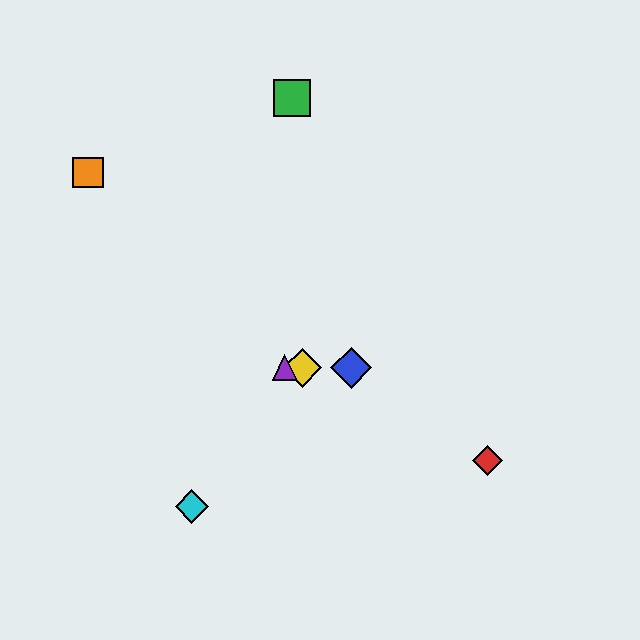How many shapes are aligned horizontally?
3 shapes (the blue diamond, the yellow diamond, the purple triangle) are aligned horizontally.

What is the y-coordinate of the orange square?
The orange square is at y≈172.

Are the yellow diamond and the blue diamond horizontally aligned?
Yes, both are at y≈368.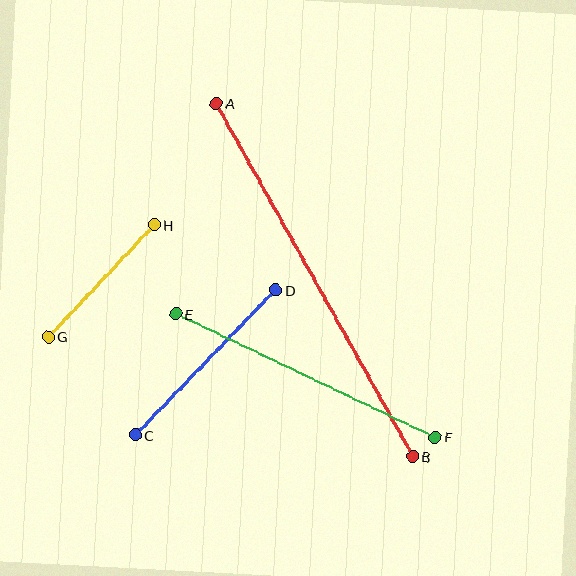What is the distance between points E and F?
The distance is approximately 287 pixels.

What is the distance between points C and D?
The distance is approximately 202 pixels.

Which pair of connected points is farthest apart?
Points A and B are farthest apart.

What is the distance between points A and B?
The distance is approximately 404 pixels.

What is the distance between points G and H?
The distance is approximately 154 pixels.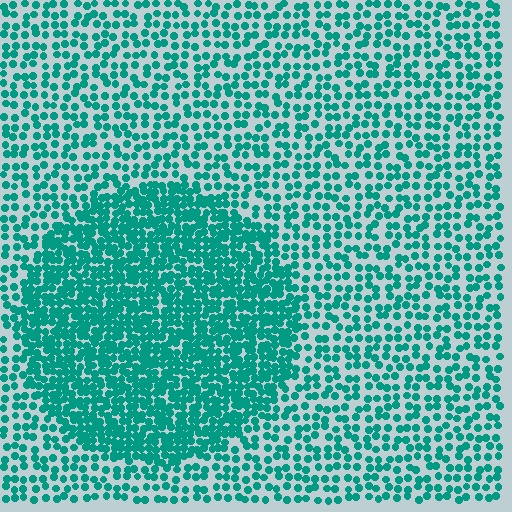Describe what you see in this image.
The image contains small teal elements arranged at two different densities. A circle-shaped region is visible where the elements are more densely packed than the surrounding area.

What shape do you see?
I see a circle.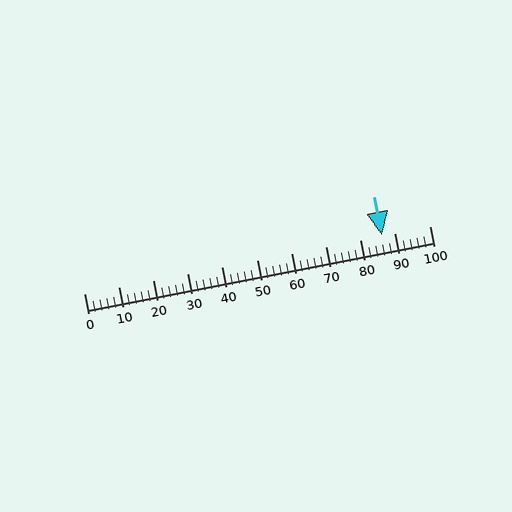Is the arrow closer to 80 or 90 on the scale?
The arrow is closer to 90.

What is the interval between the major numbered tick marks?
The major tick marks are spaced 10 units apart.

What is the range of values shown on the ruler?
The ruler shows values from 0 to 100.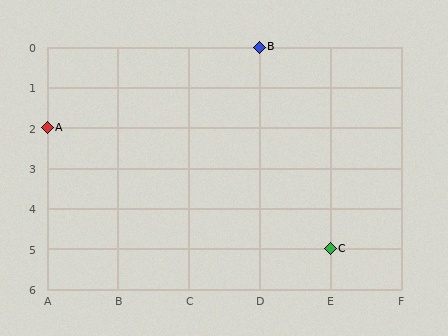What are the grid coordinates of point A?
Point A is at grid coordinates (A, 2).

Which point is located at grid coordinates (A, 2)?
Point A is at (A, 2).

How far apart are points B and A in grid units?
Points B and A are 3 columns and 2 rows apart (about 3.6 grid units diagonally).